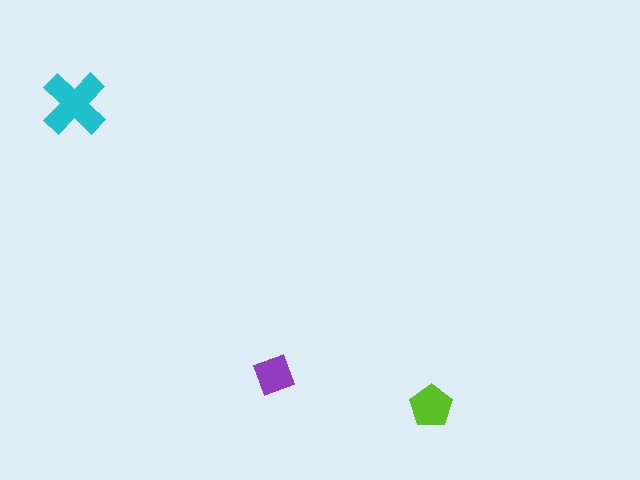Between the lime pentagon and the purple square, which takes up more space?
The lime pentagon.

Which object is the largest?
The cyan cross.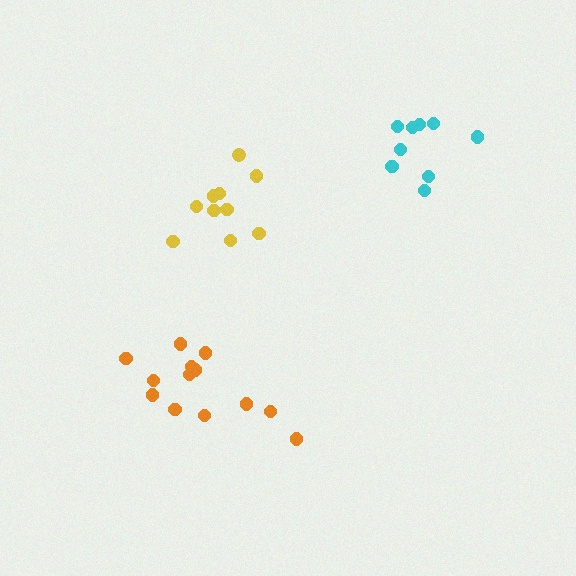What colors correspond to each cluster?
The clusters are colored: orange, yellow, cyan.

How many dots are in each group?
Group 1: 13 dots, Group 2: 10 dots, Group 3: 9 dots (32 total).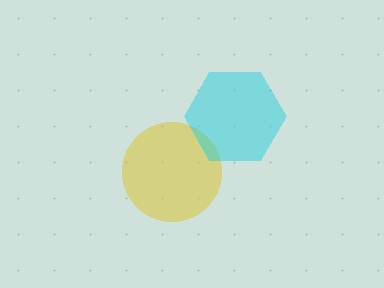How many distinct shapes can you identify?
There are 2 distinct shapes: a yellow circle, a cyan hexagon.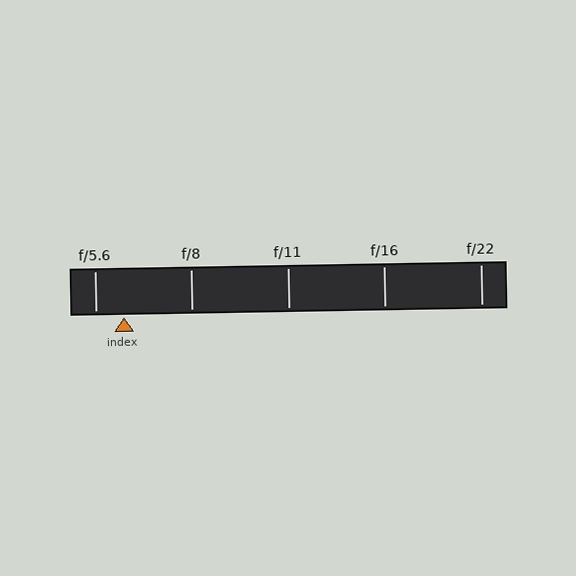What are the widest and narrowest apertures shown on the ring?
The widest aperture shown is f/5.6 and the narrowest is f/22.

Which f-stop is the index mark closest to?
The index mark is closest to f/5.6.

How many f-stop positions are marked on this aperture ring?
There are 5 f-stop positions marked.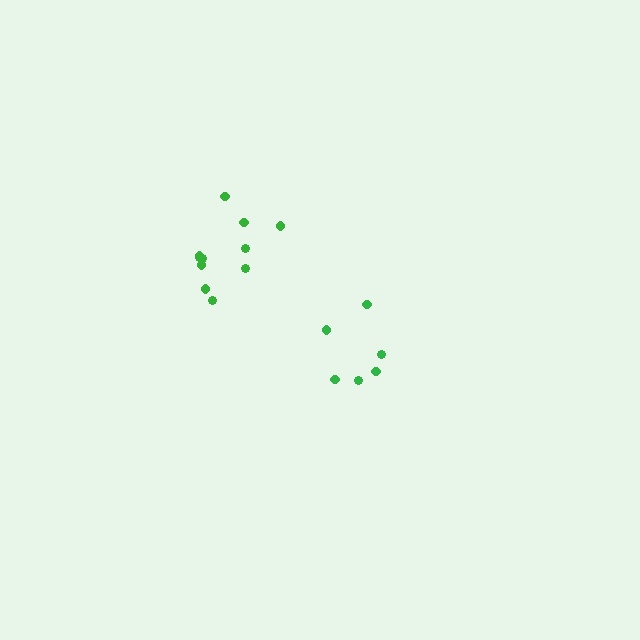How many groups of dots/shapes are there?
There are 2 groups.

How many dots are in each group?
Group 1: 6 dots, Group 2: 11 dots (17 total).